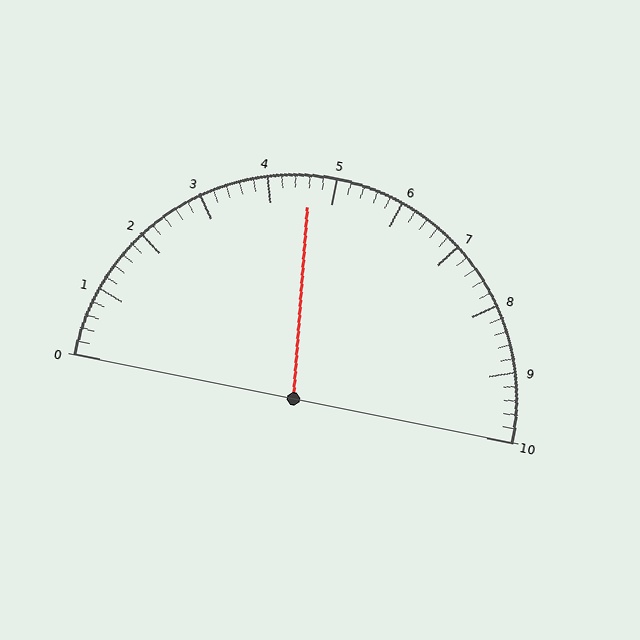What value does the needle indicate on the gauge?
The needle indicates approximately 4.6.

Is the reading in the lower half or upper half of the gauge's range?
The reading is in the lower half of the range (0 to 10).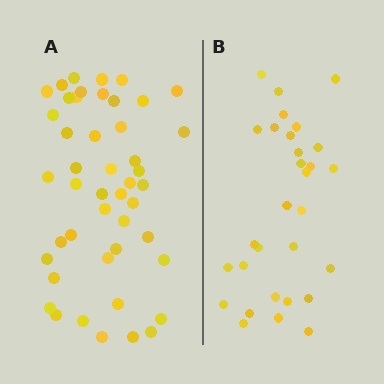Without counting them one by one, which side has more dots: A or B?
Region A (the left region) has more dots.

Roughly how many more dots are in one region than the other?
Region A has approximately 15 more dots than region B.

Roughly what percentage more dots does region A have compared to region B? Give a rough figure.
About 55% more.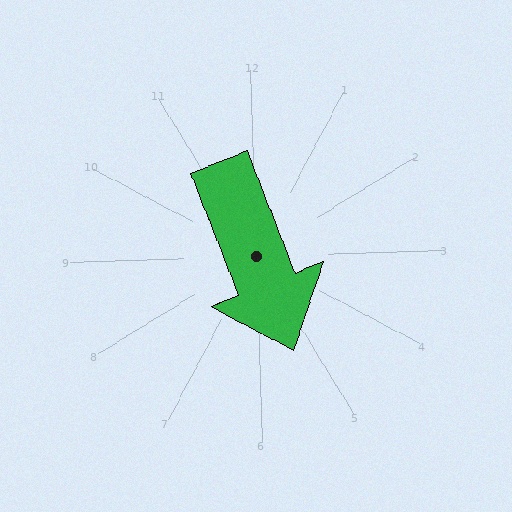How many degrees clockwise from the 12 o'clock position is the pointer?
Approximately 160 degrees.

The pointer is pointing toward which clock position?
Roughly 5 o'clock.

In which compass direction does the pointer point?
South.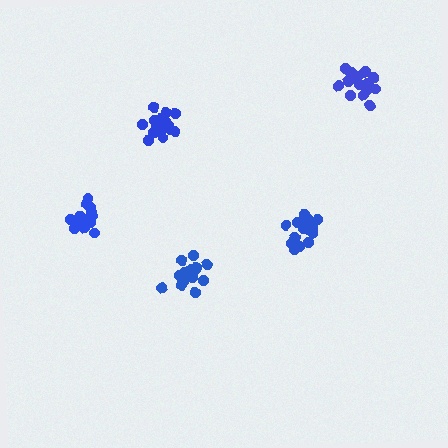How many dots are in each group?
Group 1: 18 dots, Group 2: 17 dots, Group 3: 19 dots, Group 4: 17 dots, Group 5: 17 dots (88 total).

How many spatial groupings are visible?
There are 5 spatial groupings.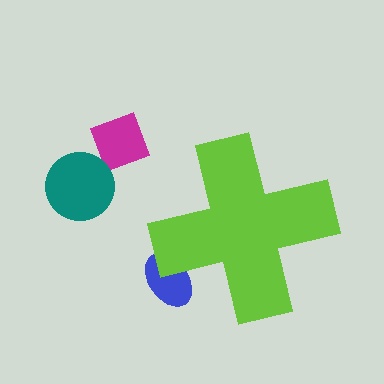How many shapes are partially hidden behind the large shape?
1 shape is partially hidden.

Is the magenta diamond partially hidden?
No, the magenta diamond is fully visible.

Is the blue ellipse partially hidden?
Yes, the blue ellipse is partially hidden behind the lime cross.